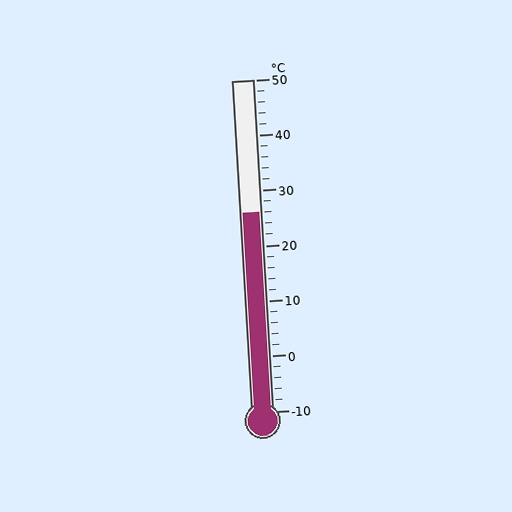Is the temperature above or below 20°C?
The temperature is above 20°C.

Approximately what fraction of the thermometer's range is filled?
The thermometer is filled to approximately 60% of its range.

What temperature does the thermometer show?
The thermometer shows approximately 26°C.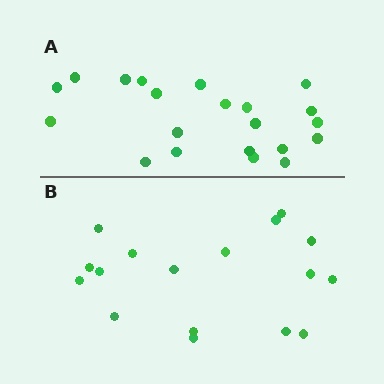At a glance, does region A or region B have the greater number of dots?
Region A (the top region) has more dots.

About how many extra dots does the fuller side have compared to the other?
Region A has about 4 more dots than region B.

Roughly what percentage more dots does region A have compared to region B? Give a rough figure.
About 25% more.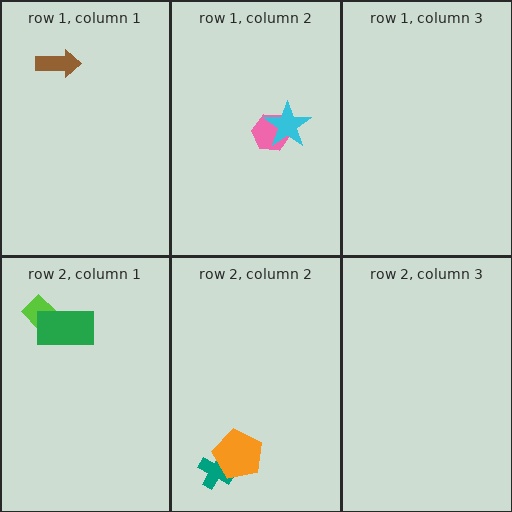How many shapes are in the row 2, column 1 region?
2.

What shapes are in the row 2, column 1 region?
The lime diamond, the green rectangle.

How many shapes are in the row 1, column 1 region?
1.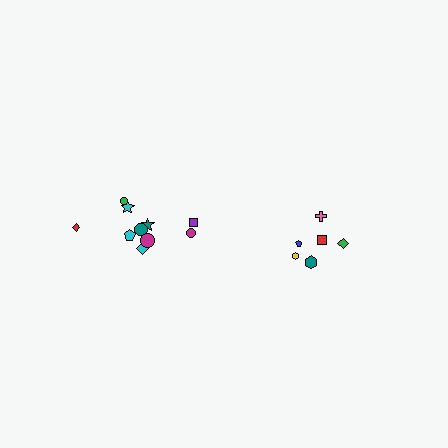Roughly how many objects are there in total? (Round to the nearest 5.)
Roughly 15 objects in total.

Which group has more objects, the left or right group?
The left group.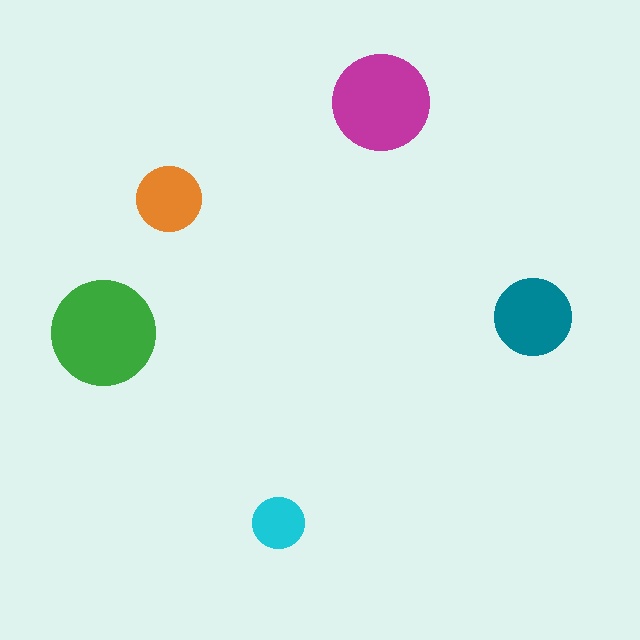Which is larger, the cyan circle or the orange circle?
The orange one.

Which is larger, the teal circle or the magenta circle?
The magenta one.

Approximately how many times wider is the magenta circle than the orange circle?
About 1.5 times wider.